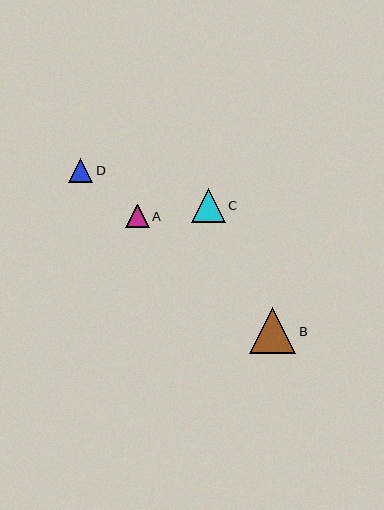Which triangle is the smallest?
Triangle A is the smallest with a size of approximately 24 pixels.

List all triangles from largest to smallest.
From largest to smallest: B, C, D, A.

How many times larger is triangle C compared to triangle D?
Triangle C is approximately 1.4 times the size of triangle D.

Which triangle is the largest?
Triangle B is the largest with a size of approximately 46 pixels.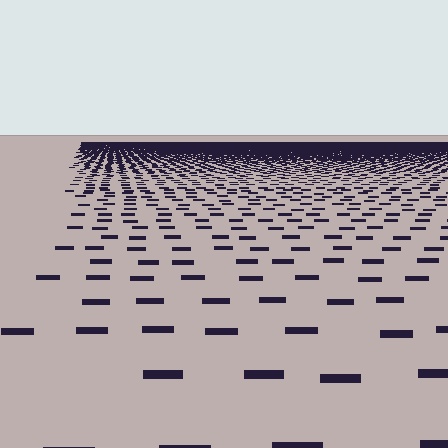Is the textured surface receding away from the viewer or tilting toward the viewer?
The surface is receding away from the viewer. Texture elements get smaller and denser toward the top.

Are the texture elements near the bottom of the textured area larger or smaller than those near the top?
Larger. Near the bottom, elements are closer to the viewer and appear at a bigger on-screen size.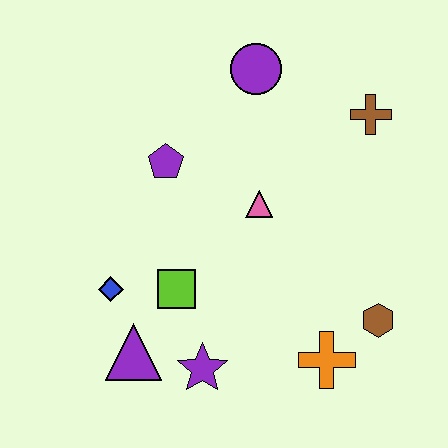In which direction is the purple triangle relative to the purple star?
The purple triangle is to the left of the purple star.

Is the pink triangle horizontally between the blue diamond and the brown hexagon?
Yes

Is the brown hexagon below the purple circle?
Yes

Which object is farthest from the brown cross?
The purple triangle is farthest from the brown cross.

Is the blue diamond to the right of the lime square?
No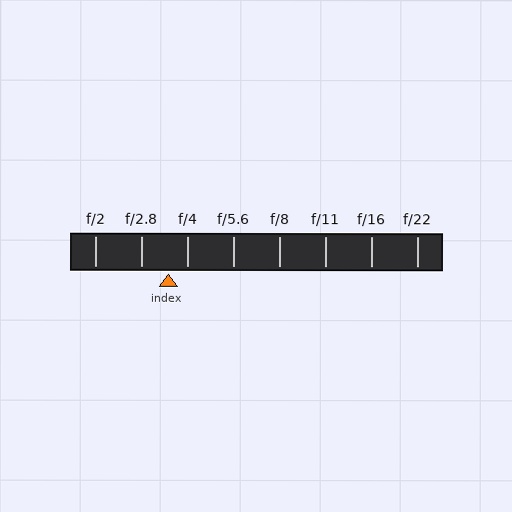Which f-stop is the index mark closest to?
The index mark is closest to f/4.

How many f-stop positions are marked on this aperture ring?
There are 8 f-stop positions marked.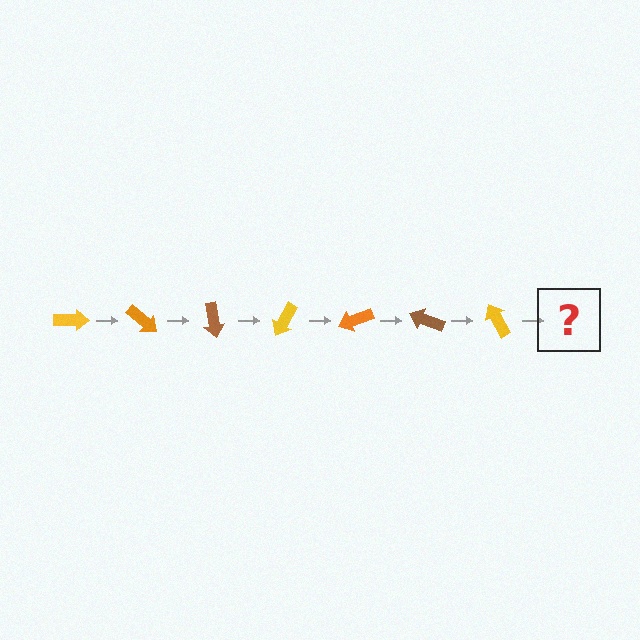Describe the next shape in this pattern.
It should be an orange arrow, rotated 280 degrees from the start.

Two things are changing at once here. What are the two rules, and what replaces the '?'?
The two rules are that it rotates 40 degrees each step and the color cycles through yellow, orange, and brown. The '?' should be an orange arrow, rotated 280 degrees from the start.